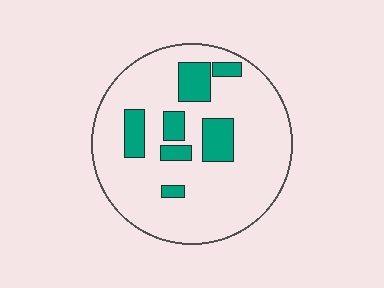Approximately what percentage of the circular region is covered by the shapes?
Approximately 20%.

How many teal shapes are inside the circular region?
7.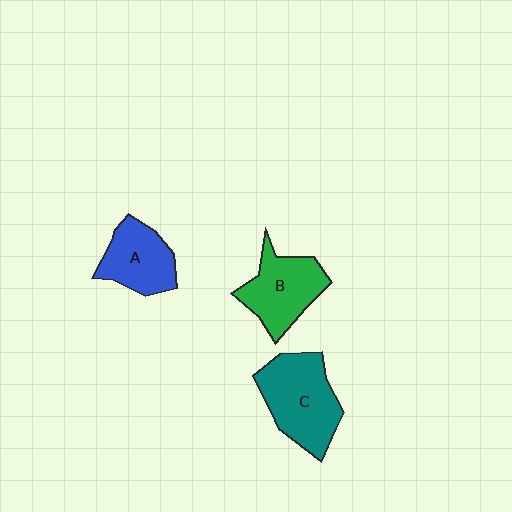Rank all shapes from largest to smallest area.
From largest to smallest: C (teal), B (green), A (blue).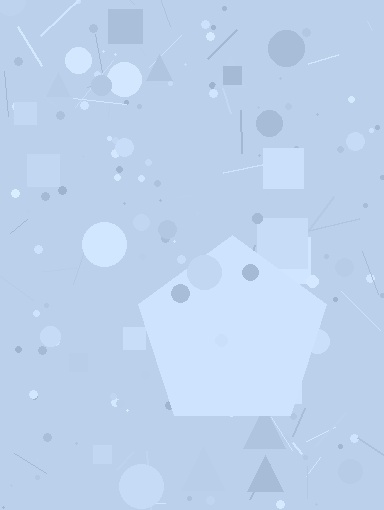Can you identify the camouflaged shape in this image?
The camouflaged shape is a pentagon.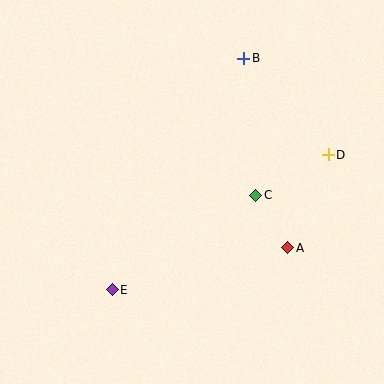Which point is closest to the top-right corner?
Point B is closest to the top-right corner.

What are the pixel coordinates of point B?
Point B is at (244, 58).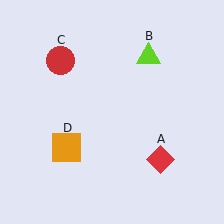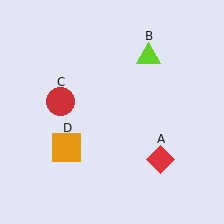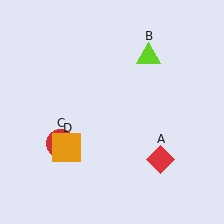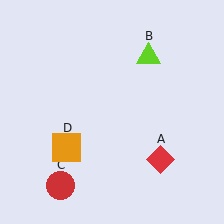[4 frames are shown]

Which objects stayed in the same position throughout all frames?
Red diamond (object A) and lime triangle (object B) and orange square (object D) remained stationary.